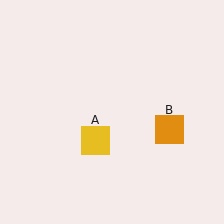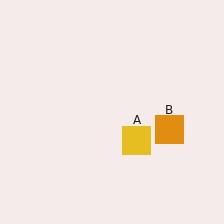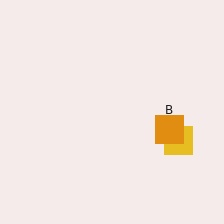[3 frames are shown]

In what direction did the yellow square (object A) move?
The yellow square (object A) moved right.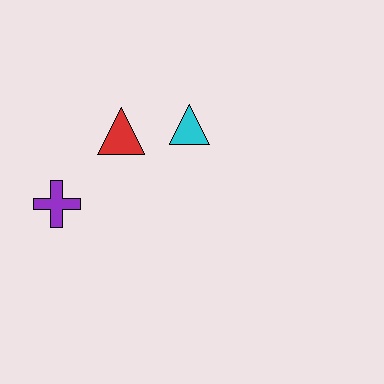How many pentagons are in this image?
There are no pentagons.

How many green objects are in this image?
There are no green objects.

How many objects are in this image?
There are 3 objects.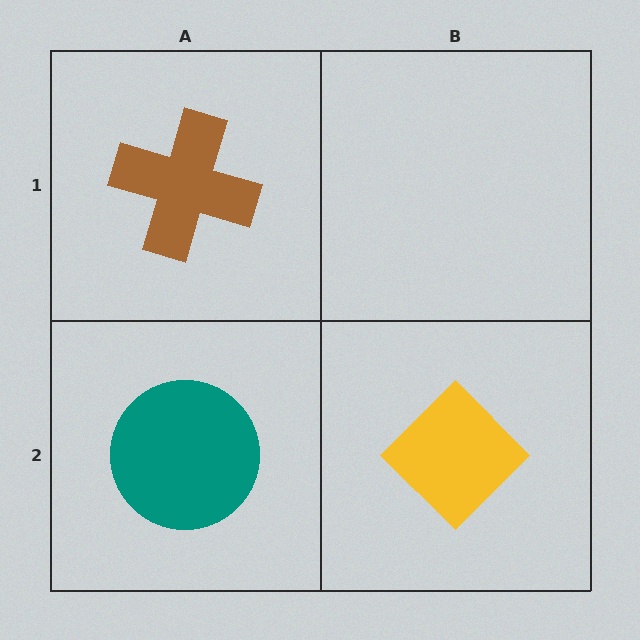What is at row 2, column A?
A teal circle.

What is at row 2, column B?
A yellow diamond.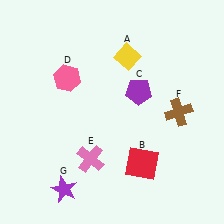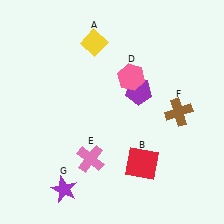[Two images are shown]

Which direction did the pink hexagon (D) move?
The pink hexagon (D) moved right.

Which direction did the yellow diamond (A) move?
The yellow diamond (A) moved left.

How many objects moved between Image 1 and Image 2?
2 objects moved between the two images.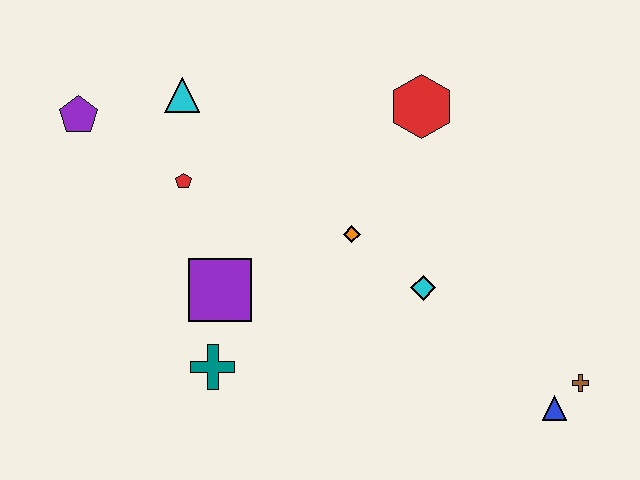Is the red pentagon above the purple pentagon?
No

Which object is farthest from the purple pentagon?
The brown cross is farthest from the purple pentagon.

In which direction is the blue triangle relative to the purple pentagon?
The blue triangle is to the right of the purple pentagon.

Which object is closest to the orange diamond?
The cyan diamond is closest to the orange diamond.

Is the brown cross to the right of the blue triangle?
Yes